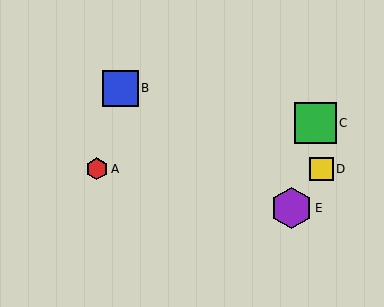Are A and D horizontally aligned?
Yes, both are at y≈169.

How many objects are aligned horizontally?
2 objects (A, D) are aligned horizontally.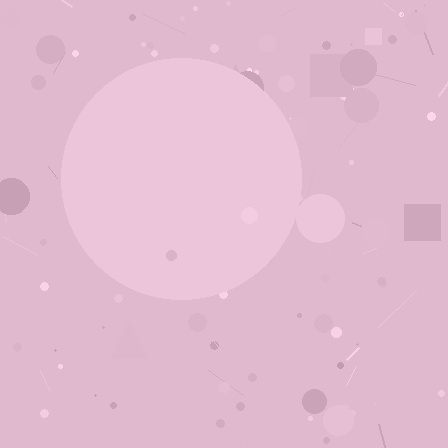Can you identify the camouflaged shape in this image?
The camouflaged shape is a circle.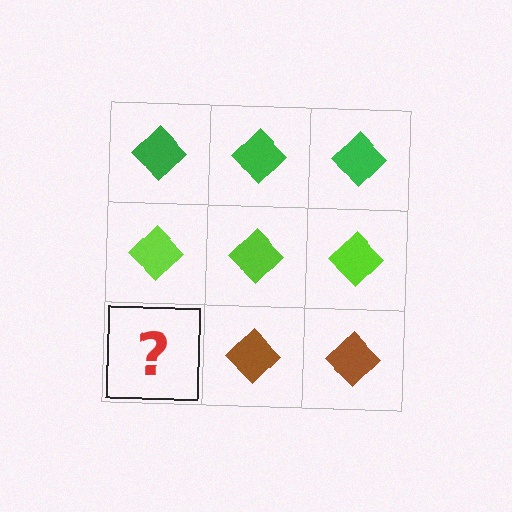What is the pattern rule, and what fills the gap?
The rule is that each row has a consistent color. The gap should be filled with a brown diamond.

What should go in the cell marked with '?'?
The missing cell should contain a brown diamond.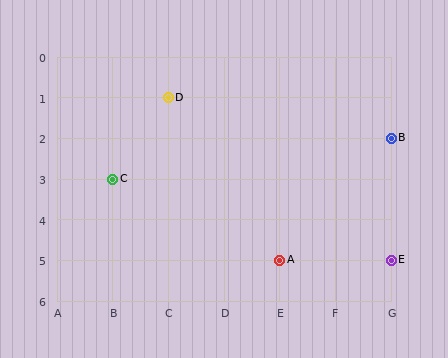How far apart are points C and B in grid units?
Points C and B are 5 columns and 1 row apart (about 5.1 grid units diagonally).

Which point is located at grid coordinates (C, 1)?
Point D is at (C, 1).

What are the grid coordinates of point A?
Point A is at grid coordinates (E, 5).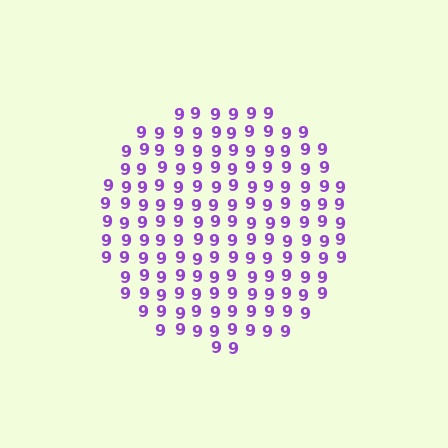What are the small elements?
The small elements are digit 9's.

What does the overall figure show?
The overall figure shows a circle.